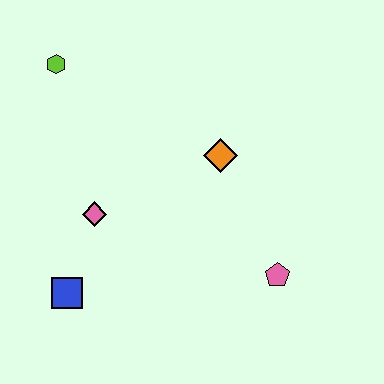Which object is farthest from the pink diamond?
The pink pentagon is farthest from the pink diamond.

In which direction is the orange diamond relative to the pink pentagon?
The orange diamond is above the pink pentagon.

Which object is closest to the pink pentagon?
The orange diamond is closest to the pink pentagon.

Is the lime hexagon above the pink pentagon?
Yes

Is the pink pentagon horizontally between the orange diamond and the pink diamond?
No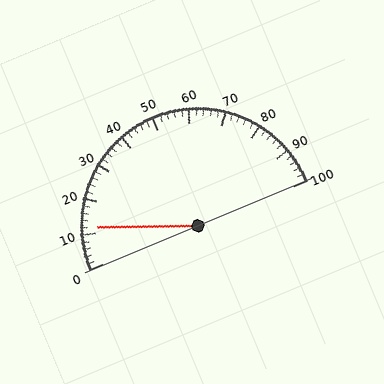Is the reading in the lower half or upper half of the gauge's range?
The reading is in the lower half of the range (0 to 100).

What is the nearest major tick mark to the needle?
The nearest major tick mark is 10.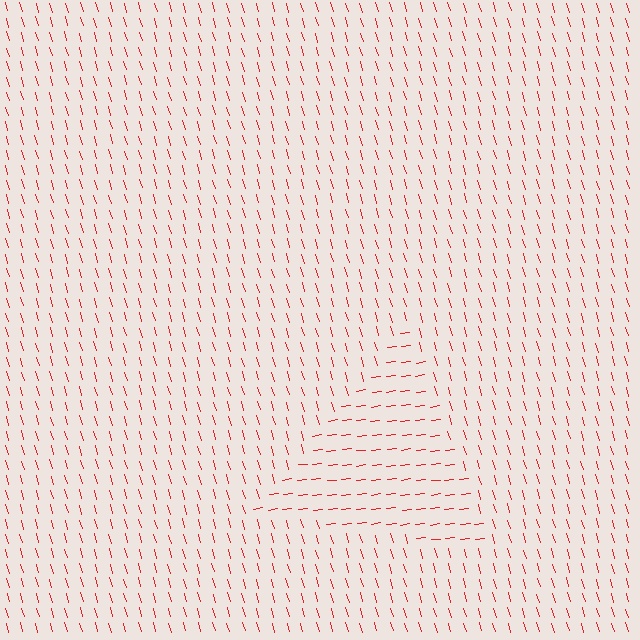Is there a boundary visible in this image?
Yes, there is a texture boundary formed by a change in line orientation.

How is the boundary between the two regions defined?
The boundary is defined purely by a change in line orientation (approximately 80 degrees difference). All lines are the same color and thickness.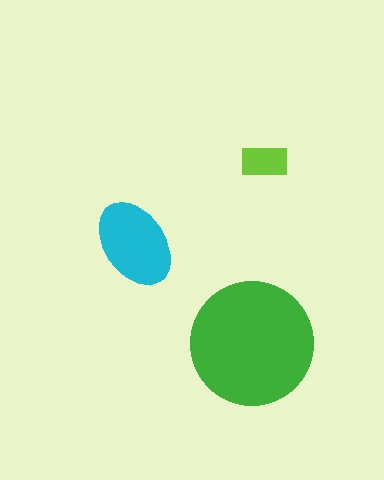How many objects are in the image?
There are 3 objects in the image.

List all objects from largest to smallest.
The green circle, the cyan ellipse, the lime rectangle.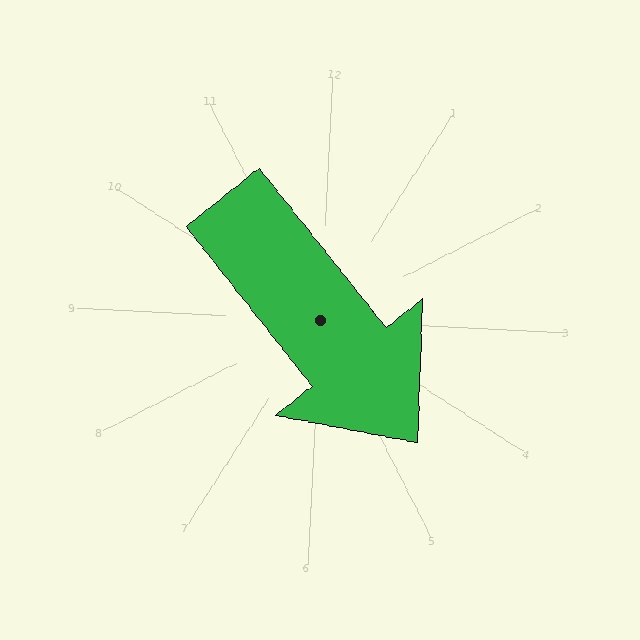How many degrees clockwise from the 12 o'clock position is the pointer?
Approximately 139 degrees.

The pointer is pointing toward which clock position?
Roughly 5 o'clock.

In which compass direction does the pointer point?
Southeast.